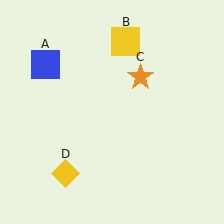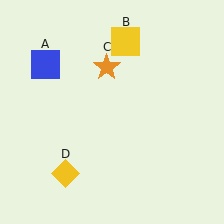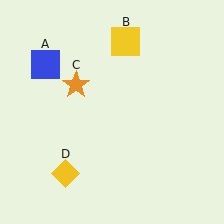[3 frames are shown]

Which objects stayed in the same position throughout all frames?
Blue square (object A) and yellow square (object B) and yellow diamond (object D) remained stationary.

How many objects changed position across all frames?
1 object changed position: orange star (object C).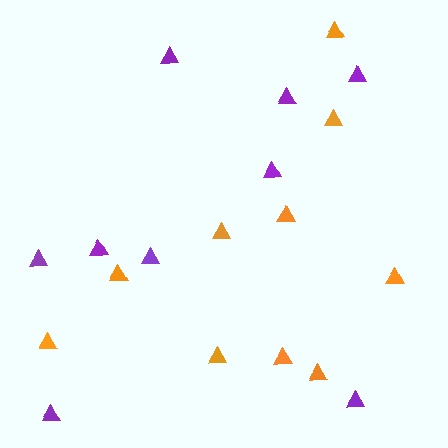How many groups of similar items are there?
There are 2 groups: one group of purple triangles (9) and one group of orange triangles (10).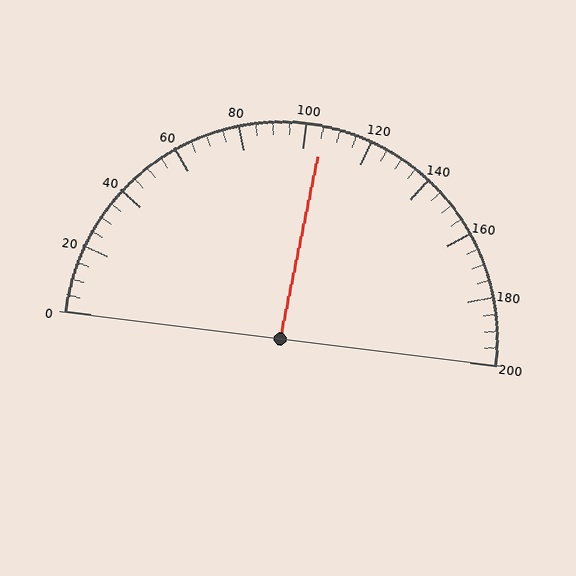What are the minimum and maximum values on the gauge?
The gauge ranges from 0 to 200.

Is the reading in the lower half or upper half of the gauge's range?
The reading is in the upper half of the range (0 to 200).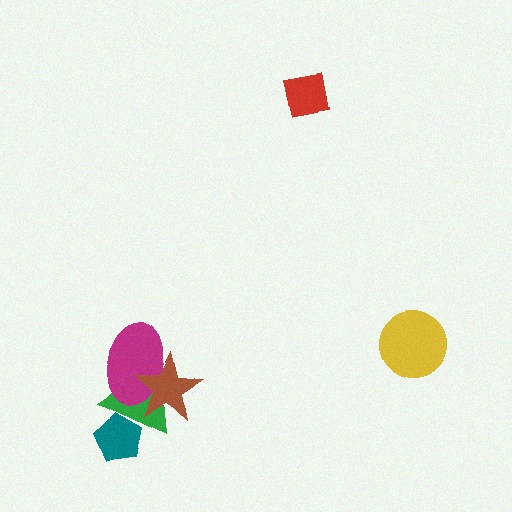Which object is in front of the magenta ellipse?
The brown star is in front of the magenta ellipse.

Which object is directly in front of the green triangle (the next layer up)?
The magenta ellipse is directly in front of the green triangle.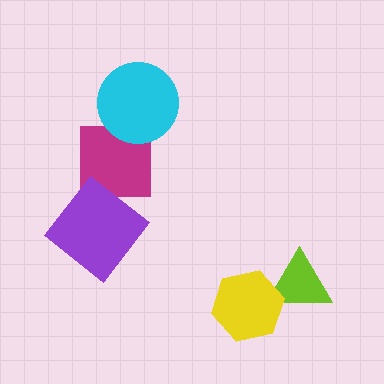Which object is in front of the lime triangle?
The yellow hexagon is in front of the lime triangle.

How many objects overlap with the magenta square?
1 object overlaps with the magenta square.